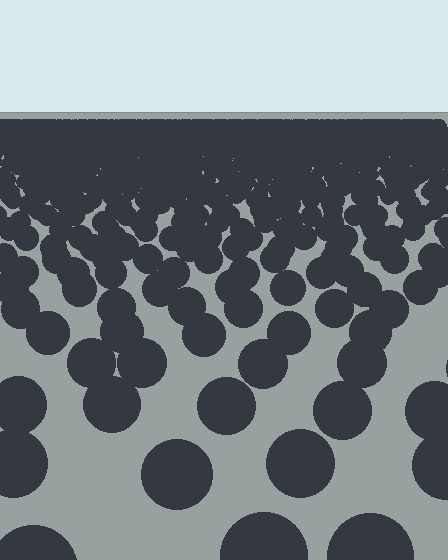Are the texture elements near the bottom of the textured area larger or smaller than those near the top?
Larger. Near the bottom, elements are closer to the viewer and appear at a bigger on-screen size.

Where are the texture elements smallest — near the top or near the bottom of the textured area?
Near the top.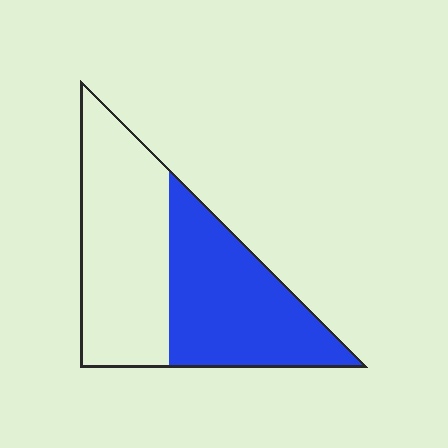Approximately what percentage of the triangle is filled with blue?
Approximately 50%.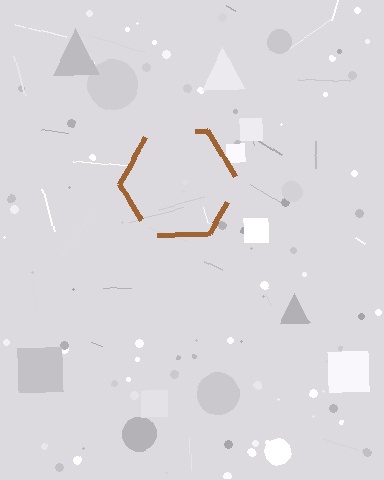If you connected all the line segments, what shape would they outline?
They would outline a hexagon.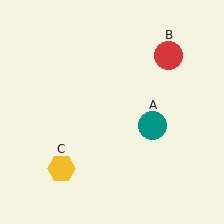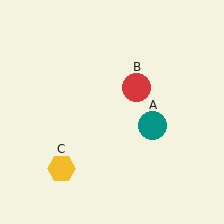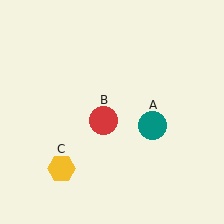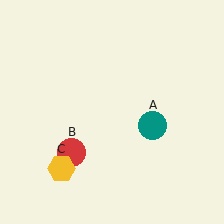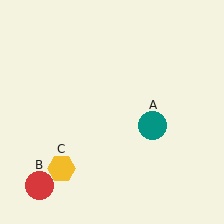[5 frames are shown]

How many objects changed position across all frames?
1 object changed position: red circle (object B).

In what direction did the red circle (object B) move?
The red circle (object B) moved down and to the left.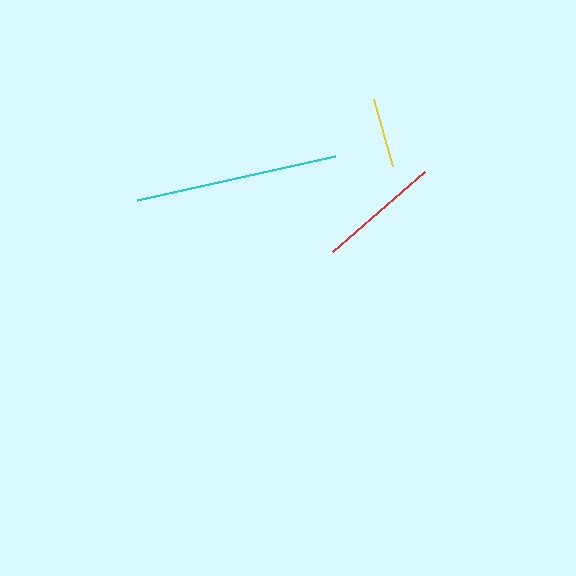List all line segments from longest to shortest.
From longest to shortest: cyan, red, yellow.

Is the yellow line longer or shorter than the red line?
The red line is longer than the yellow line.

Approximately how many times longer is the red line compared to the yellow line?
The red line is approximately 1.8 times the length of the yellow line.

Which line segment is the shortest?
The yellow line is the shortest at approximately 70 pixels.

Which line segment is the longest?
The cyan line is the longest at approximately 203 pixels.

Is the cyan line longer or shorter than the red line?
The cyan line is longer than the red line.